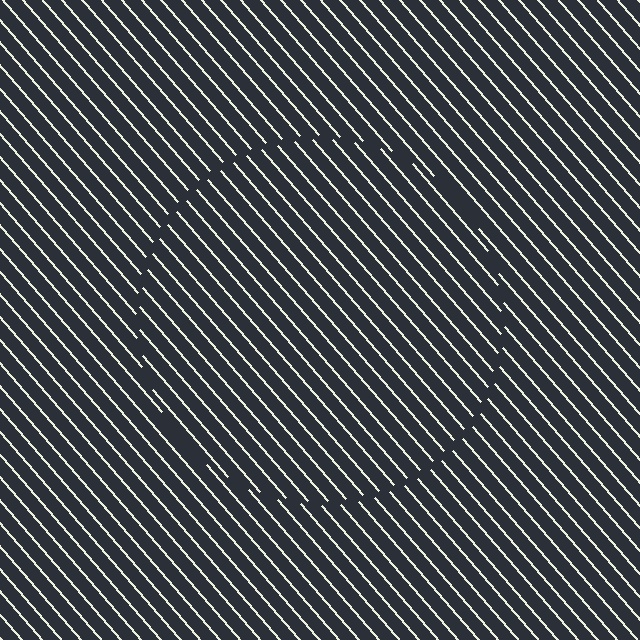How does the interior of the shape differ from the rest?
The interior of the shape contains the same grating, shifted by half a period — the contour is defined by the phase discontinuity where line-ends from the inner and outer gratings abut.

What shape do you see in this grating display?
An illusory circle. The interior of the shape contains the same grating, shifted by half a period — the contour is defined by the phase discontinuity where line-ends from the inner and outer gratings abut.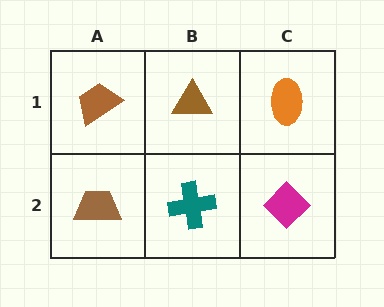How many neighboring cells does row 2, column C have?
2.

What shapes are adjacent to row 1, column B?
A teal cross (row 2, column B), a brown trapezoid (row 1, column A), an orange ellipse (row 1, column C).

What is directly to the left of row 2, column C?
A teal cross.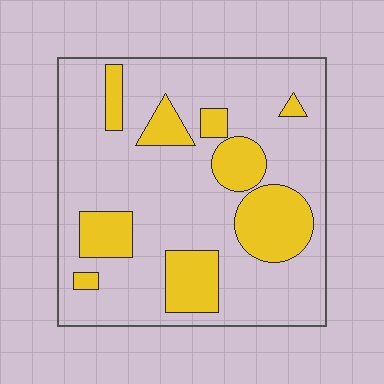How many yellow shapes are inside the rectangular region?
9.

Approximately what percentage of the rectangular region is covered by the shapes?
Approximately 25%.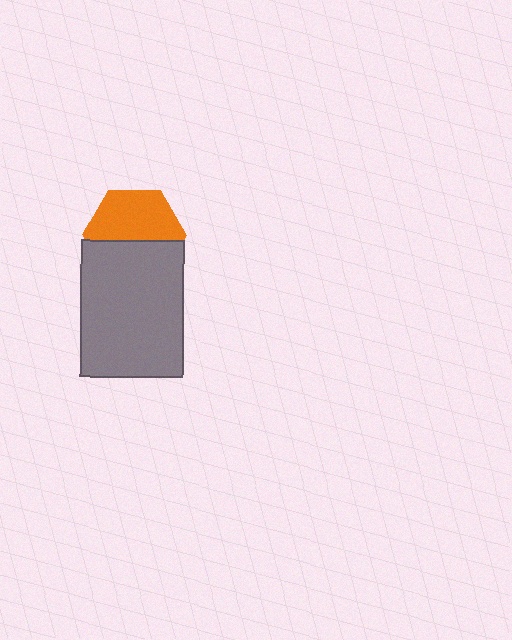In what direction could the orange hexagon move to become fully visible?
The orange hexagon could move up. That would shift it out from behind the gray rectangle entirely.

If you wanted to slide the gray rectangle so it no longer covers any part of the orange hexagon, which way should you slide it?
Slide it down — that is the most direct way to separate the two shapes.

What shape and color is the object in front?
The object in front is a gray rectangle.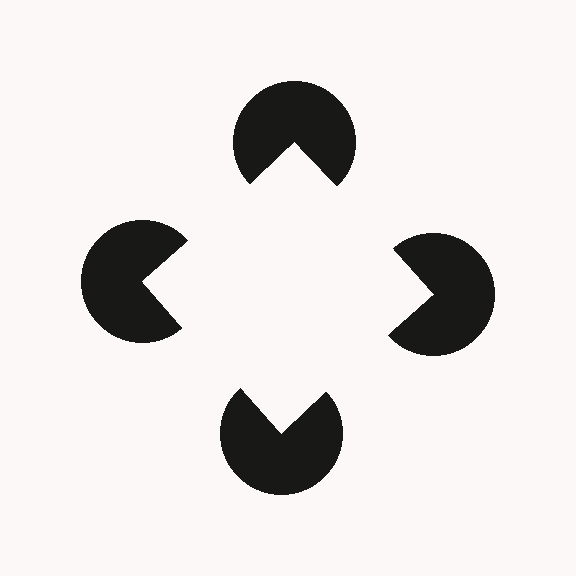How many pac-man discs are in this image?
There are 4 — one at each vertex of the illusory square.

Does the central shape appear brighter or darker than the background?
It typically appears slightly brighter than the background, even though no actual brightness change is drawn.